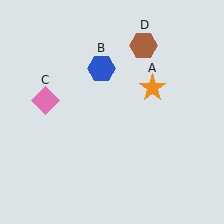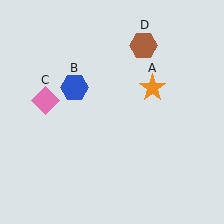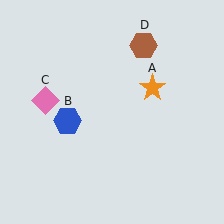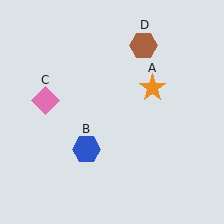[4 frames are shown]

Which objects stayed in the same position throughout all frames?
Orange star (object A) and pink diamond (object C) and brown hexagon (object D) remained stationary.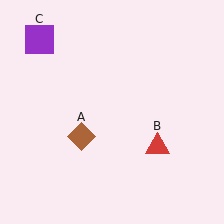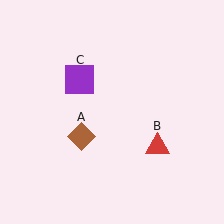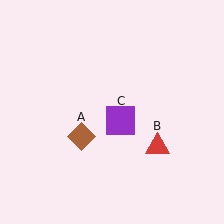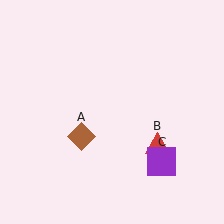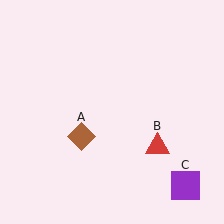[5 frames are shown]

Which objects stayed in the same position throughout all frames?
Brown diamond (object A) and red triangle (object B) remained stationary.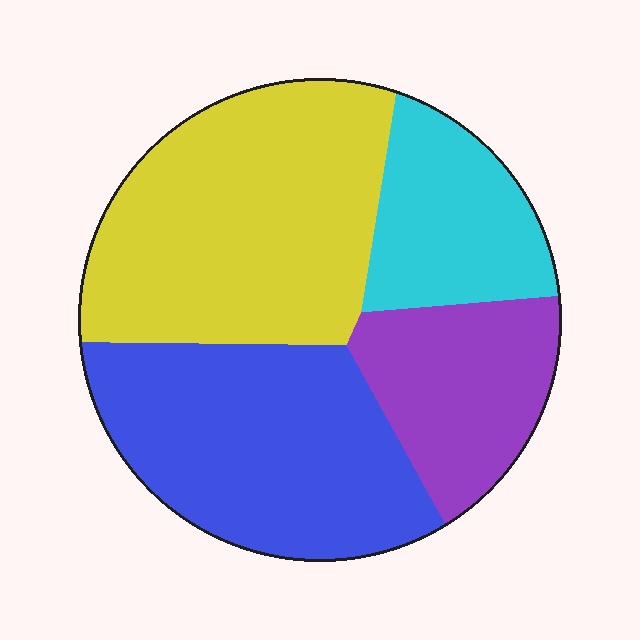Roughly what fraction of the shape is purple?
Purple covers around 15% of the shape.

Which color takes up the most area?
Yellow, at roughly 35%.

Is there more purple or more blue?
Blue.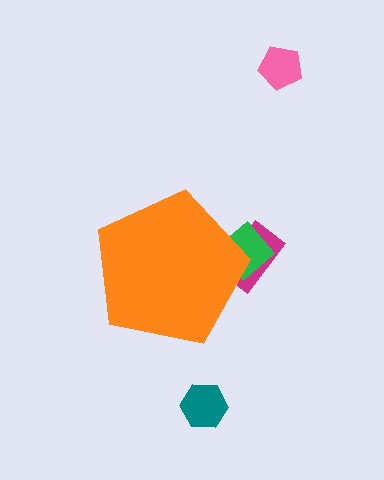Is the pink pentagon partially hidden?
No, the pink pentagon is fully visible.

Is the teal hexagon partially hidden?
No, the teal hexagon is fully visible.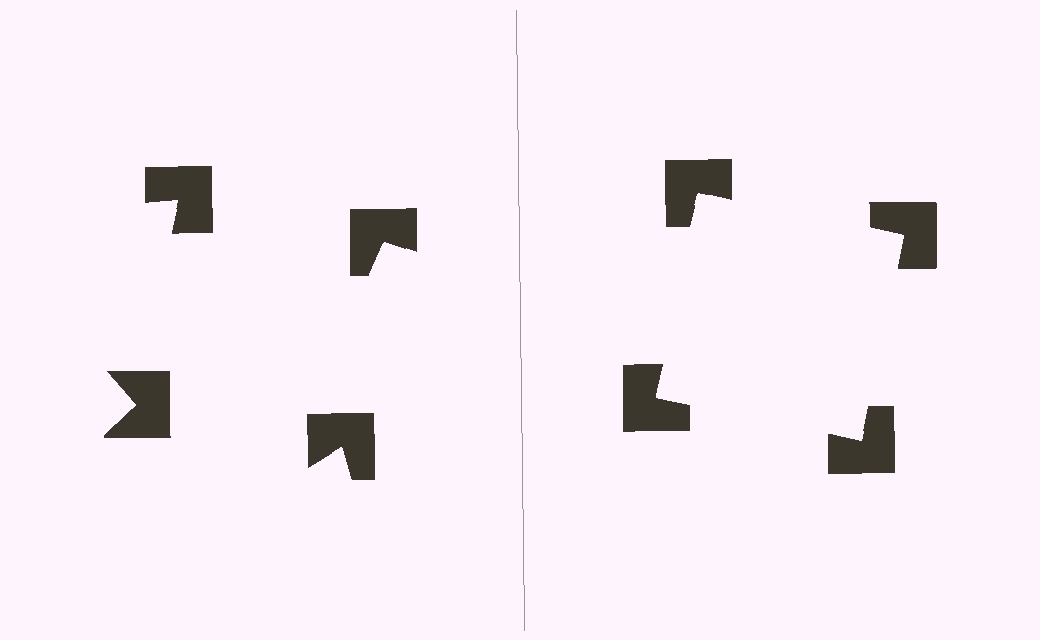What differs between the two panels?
The notched squares are positioned identically on both sides; only the wedge orientations differ. On the right they align to a square; on the left they are misaligned.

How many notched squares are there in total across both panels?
8 — 4 on each side.